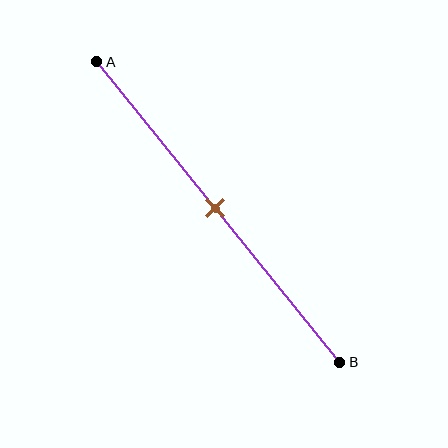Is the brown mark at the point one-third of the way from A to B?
No, the mark is at about 50% from A, not at the 33% one-third point.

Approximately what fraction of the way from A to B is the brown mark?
The brown mark is approximately 50% of the way from A to B.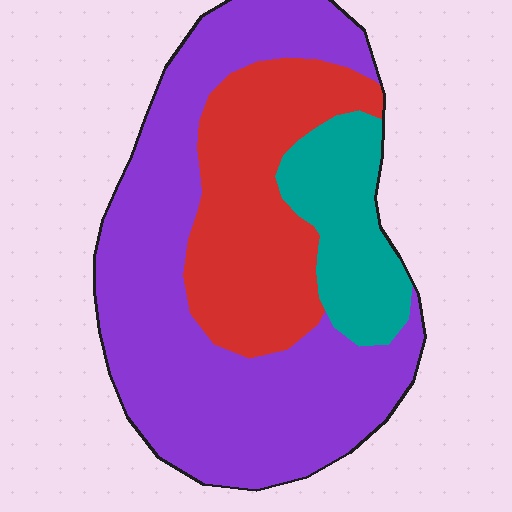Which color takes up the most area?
Purple, at roughly 55%.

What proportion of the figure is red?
Red covers 28% of the figure.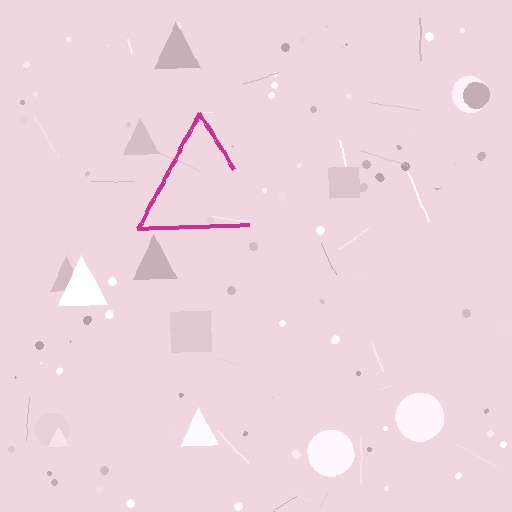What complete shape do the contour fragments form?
The contour fragments form a triangle.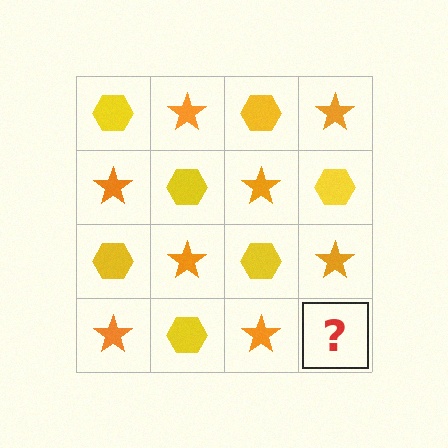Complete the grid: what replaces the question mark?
The question mark should be replaced with a yellow hexagon.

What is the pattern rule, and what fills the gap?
The rule is that it alternates yellow hexagon and orange star in a checkerboard pattern. The gap should be filled with a yellow hexagon.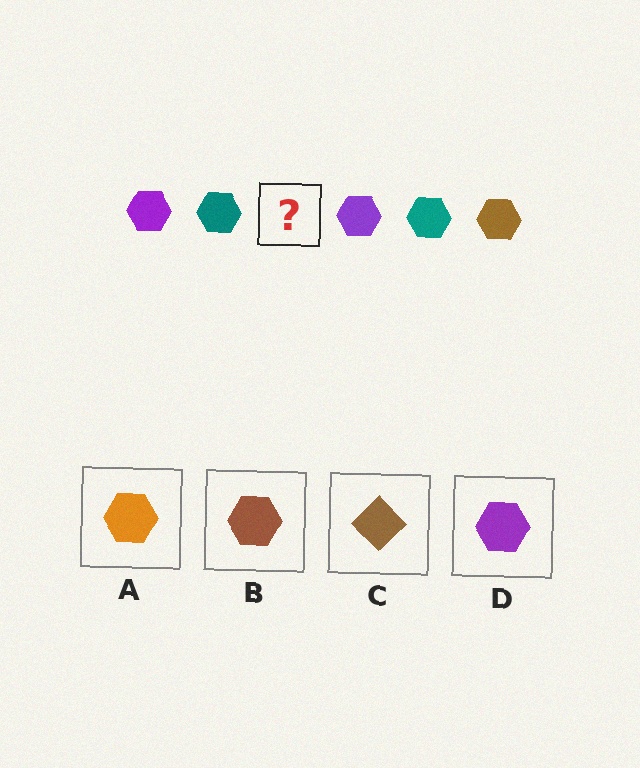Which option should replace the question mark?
Option B.